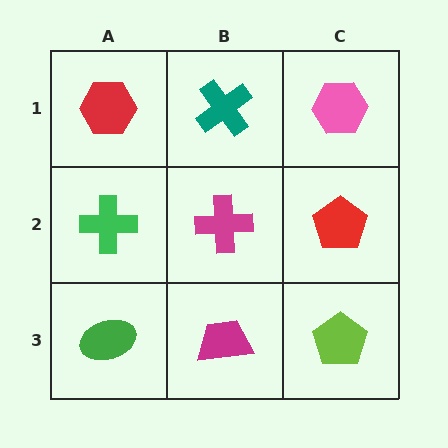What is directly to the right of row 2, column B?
A red pentagon.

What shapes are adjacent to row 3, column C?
A red pentagon (row 2, column C), a magenta trapezoid (row 3, column B).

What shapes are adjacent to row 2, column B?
A teal cross (row 1, column B), a magenta trapezoid (row 3, column B), a green cross (row 2, column A), a red pentagon (row 2, column C).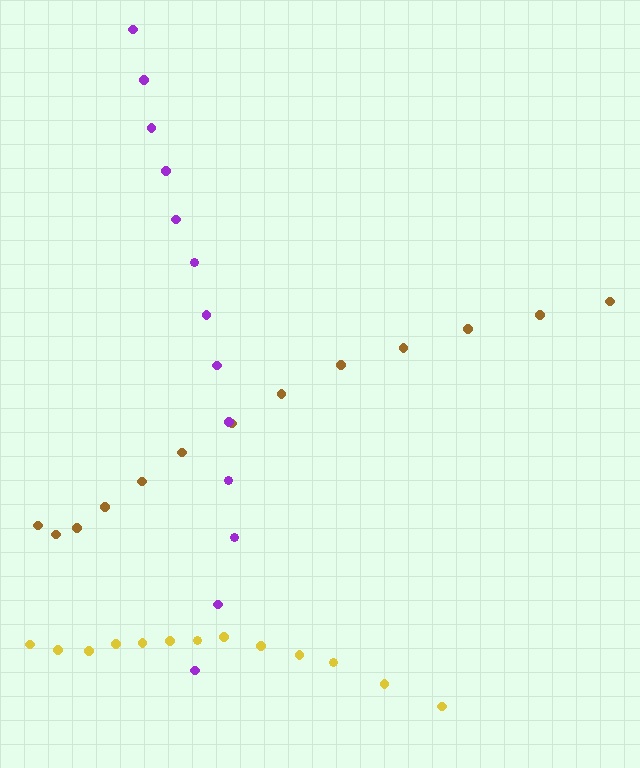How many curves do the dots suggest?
There are 3 distinct paths.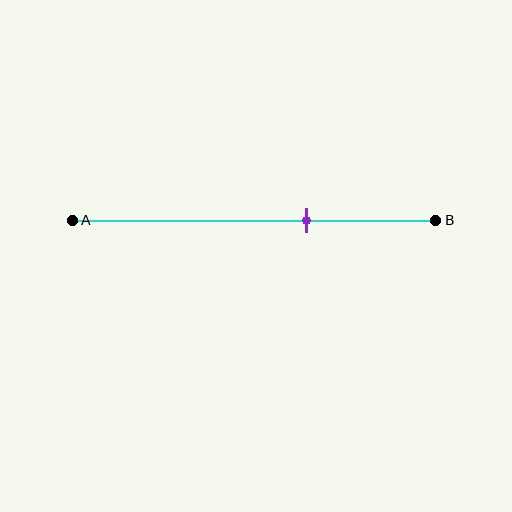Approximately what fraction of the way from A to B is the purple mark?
The purple mark is approximately 65% of the way from A to B.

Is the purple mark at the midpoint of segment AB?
No, the mark is at about 65% from A, not at the 50% midpoint.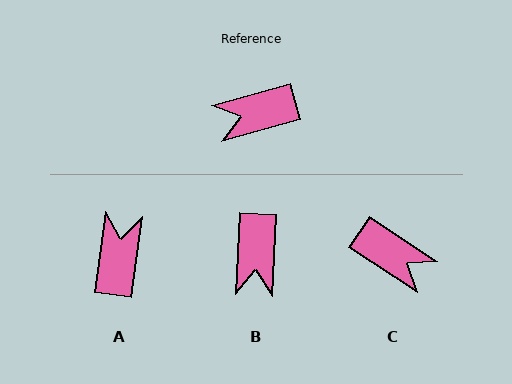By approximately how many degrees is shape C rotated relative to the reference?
Approximately 131 degrees counter-clockwise.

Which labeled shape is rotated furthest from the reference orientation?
C, about 131 degrees away.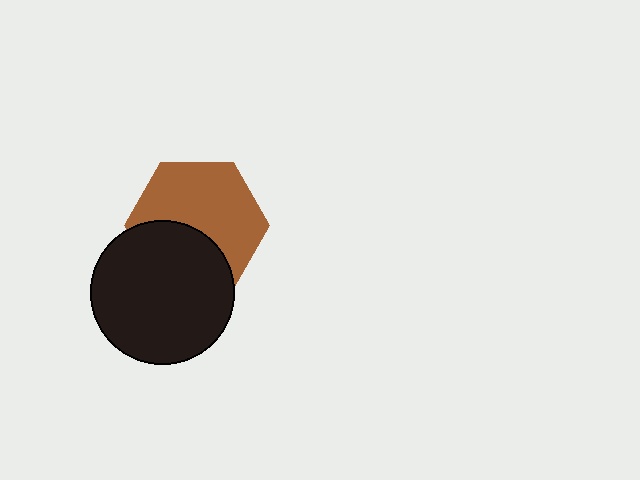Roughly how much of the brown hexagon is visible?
About half of it is visible (roughly 62%).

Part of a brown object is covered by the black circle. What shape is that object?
It is a hexagon.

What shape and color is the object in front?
The object in front is a black circle.